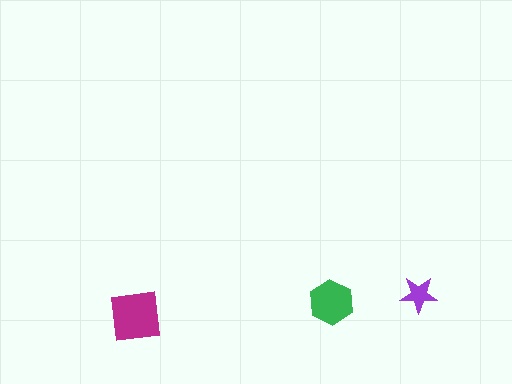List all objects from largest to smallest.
The magenta square, the green hexagon, the purple star.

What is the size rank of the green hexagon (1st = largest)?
2nd.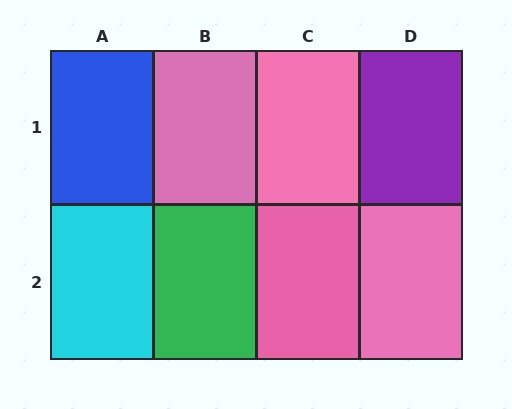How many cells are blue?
1 cell is blue.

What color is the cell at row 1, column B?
Pink.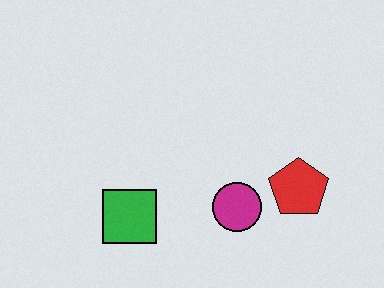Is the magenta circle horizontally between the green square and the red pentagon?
Yes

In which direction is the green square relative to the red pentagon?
The green square is to the left of the red pentagon.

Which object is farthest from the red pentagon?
The green square is farthest from the red pentagon.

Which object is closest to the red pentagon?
The magenta circle is closest to the red pentagon.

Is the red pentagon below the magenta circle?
No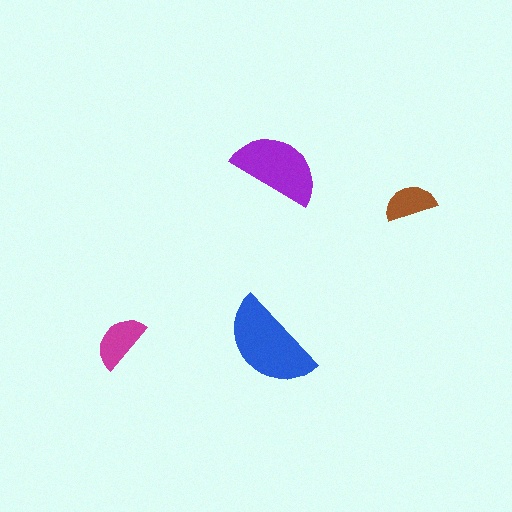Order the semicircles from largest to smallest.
the blue one, the purple one, the magenta one, the brown one.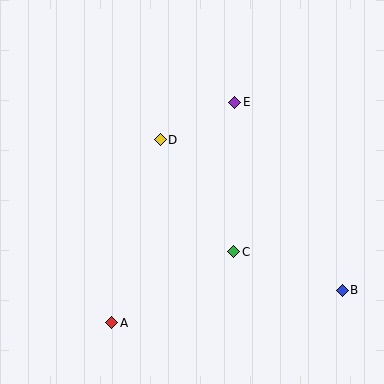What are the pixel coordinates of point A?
Point A is at (112, 323).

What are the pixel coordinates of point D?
Point D is at (160, 140).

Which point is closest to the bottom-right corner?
Point B is closest to the bottom-right corner.